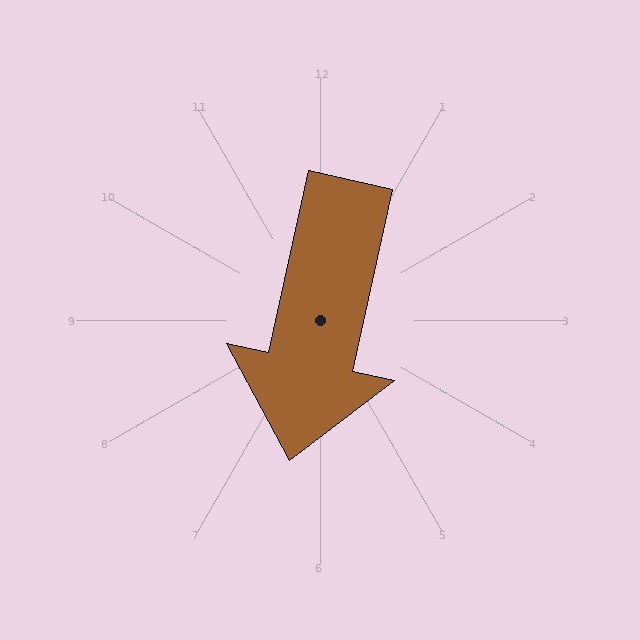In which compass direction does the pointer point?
South.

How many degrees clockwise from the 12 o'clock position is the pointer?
Approximately 192 degrees.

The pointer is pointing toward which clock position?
Roughly 6 o'clock.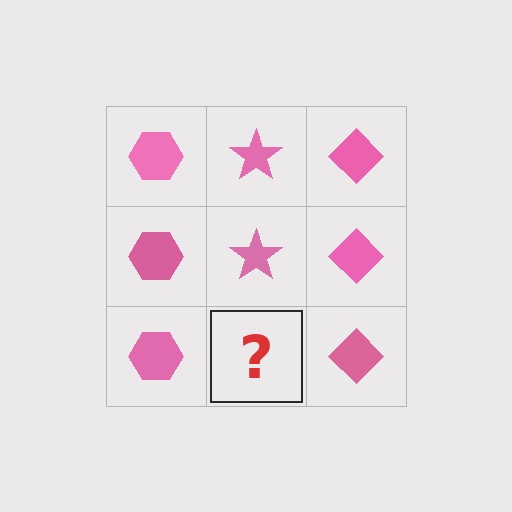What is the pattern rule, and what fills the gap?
The rule is that each column has a consistent shape. The gap should be filled with a pink star.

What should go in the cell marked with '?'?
The missing cell should contain a pink star.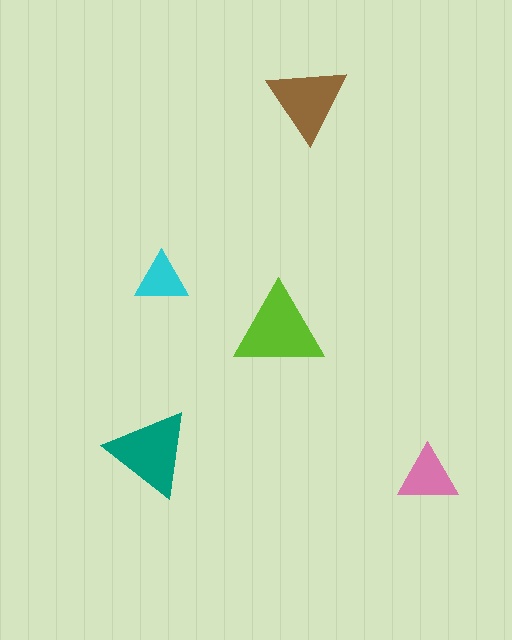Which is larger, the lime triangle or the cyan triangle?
The lime one.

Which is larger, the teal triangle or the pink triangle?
The teal one.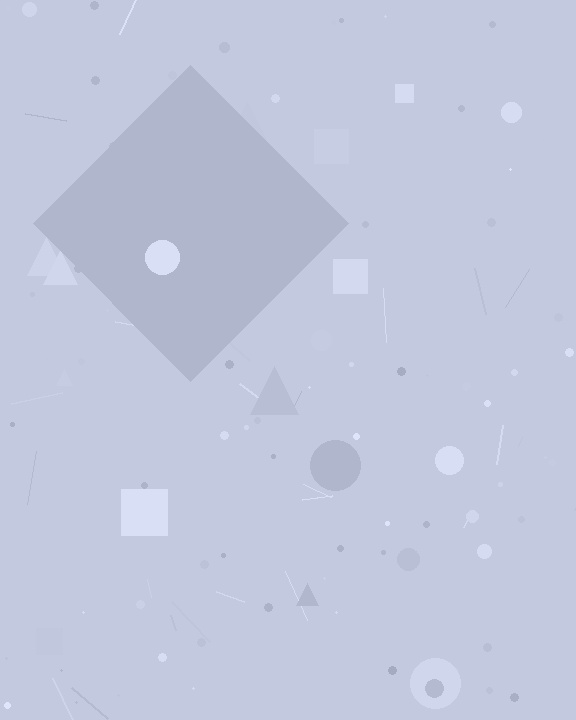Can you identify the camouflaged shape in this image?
The camouflaged shape is a diamond.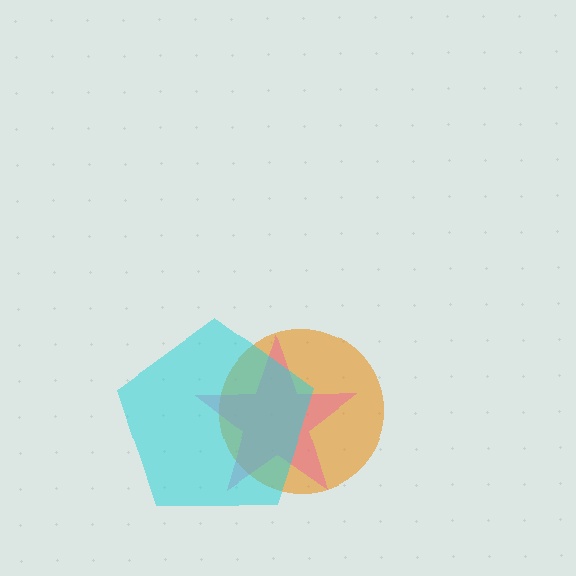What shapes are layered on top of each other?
The layered shapes are: an orange circle, a pink star, a cyan pentagon.